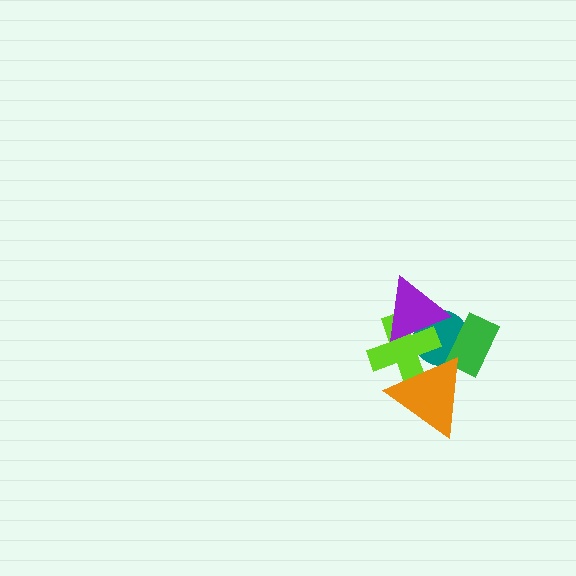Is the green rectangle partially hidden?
Yes, it is partially covered by another shape.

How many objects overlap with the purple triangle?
2 objects overlap with the purple triangle.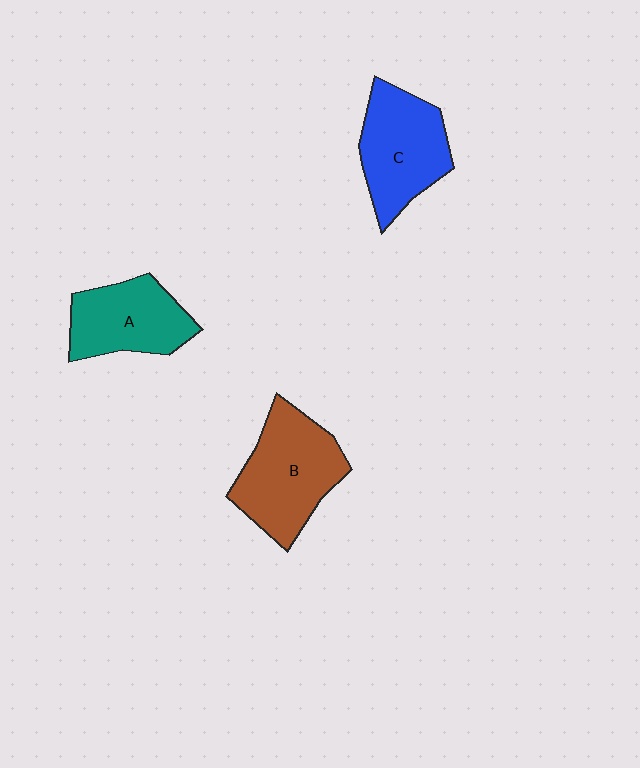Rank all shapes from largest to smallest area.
From largest to smallest: B (brown), C (blue), A (teal).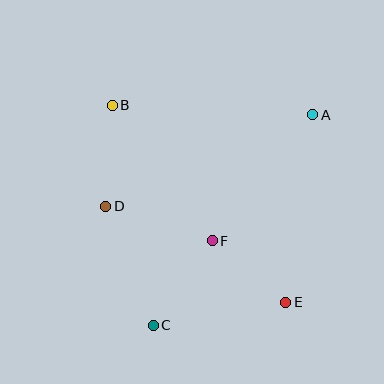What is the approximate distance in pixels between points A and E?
The distance between A and E is approximately 189 pixels.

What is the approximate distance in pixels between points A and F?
The distance between A and F is approximately 161 pixels.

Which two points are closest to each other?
Points E and F are closest to each other.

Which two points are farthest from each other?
Points A and C are farthest from each other.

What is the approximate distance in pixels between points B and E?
The distance between B and E is approximately 262 pixels.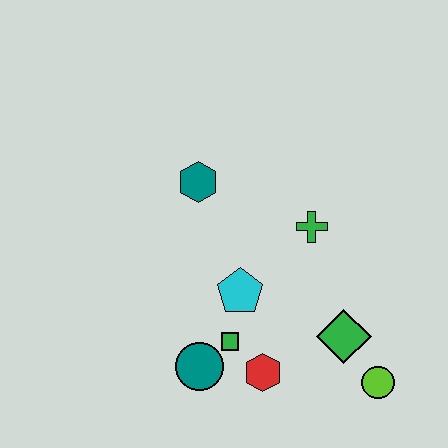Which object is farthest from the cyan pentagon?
The lime circle is farthest from the cyan pentagon.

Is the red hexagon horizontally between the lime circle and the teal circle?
Yes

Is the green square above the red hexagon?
Yes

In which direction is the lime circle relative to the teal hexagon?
The lime circle is below the teal hexagon.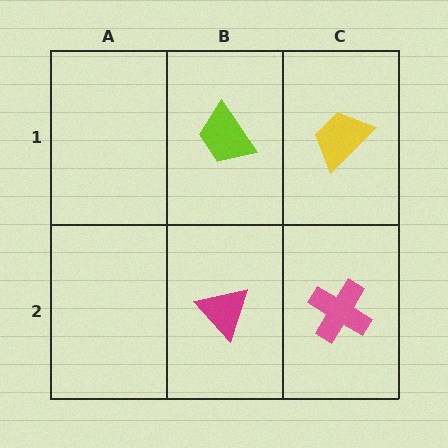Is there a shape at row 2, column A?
No, that cell is empty.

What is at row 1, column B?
A lime trapezoid.